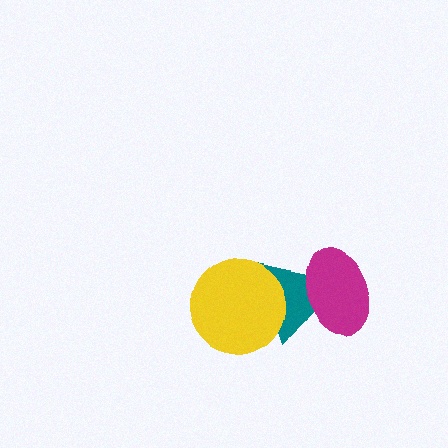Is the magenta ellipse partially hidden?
No, no other shape covers it.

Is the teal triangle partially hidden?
Yes, it is partially covered by another shape.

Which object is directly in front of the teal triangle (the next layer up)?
The magenta ellipse is directly in front of the teal triangle.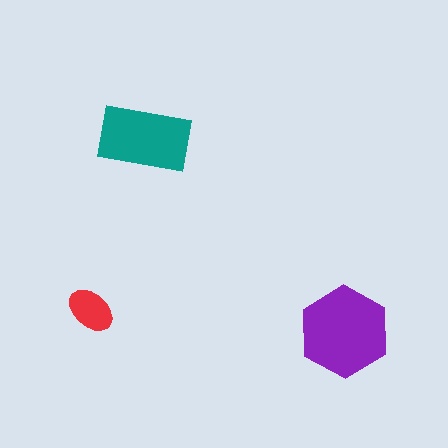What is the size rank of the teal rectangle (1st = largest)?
2nd.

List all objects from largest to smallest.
The purple hexagon, the teal rectangle, the red ellipse.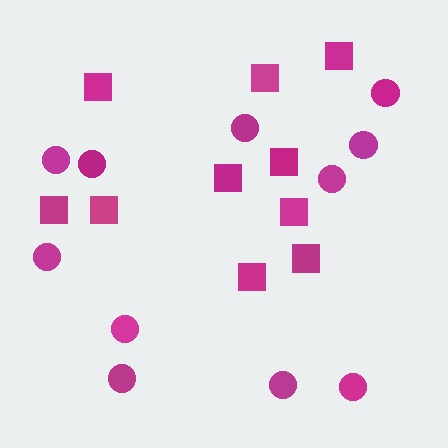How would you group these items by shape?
There are 2 groups: one group of circles (11) and one group of squares (10).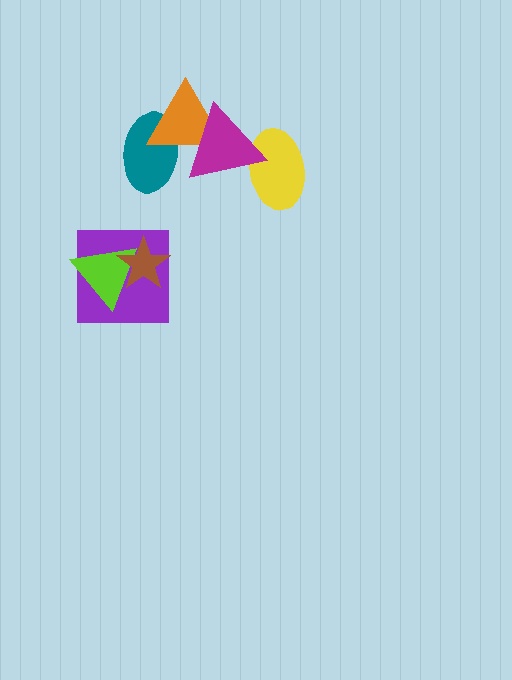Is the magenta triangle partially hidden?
No, no other shape covers it.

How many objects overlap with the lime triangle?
2 objects overlap with the lime triangle.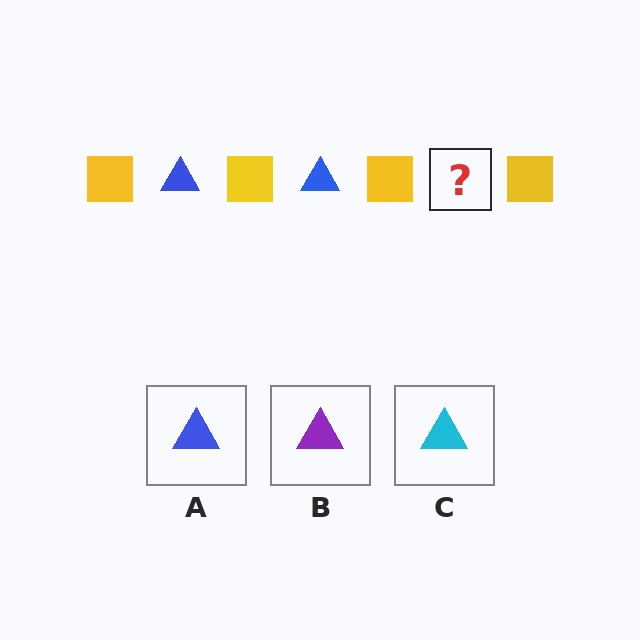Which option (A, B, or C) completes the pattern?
A.